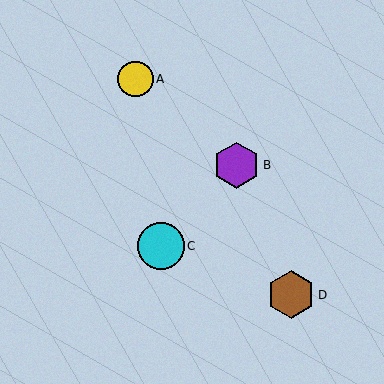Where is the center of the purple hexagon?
The center of the purple hexagon is at (237, 165).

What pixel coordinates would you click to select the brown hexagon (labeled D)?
Click at (291, 295) to select the brown hexagon D.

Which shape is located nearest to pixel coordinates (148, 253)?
The cyan circle (labeled C) at (161, 246) is nearest to that location.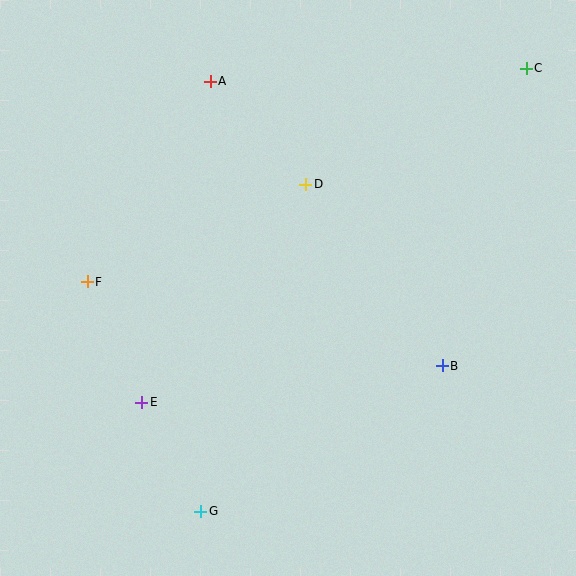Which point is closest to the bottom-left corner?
Point G is closest to the bottom-left corner.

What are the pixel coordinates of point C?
Point C is at (526, 68).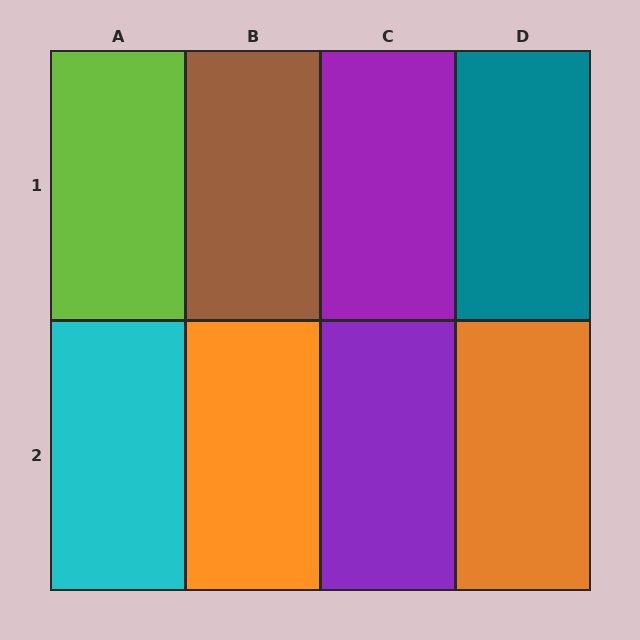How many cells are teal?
1 cell is teal.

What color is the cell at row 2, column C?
Purple.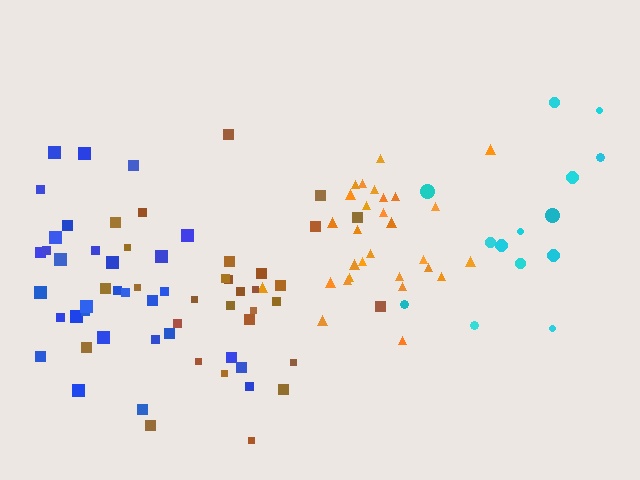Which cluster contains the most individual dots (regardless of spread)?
Blue (32).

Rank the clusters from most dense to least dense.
orange, blue, brown, cyan.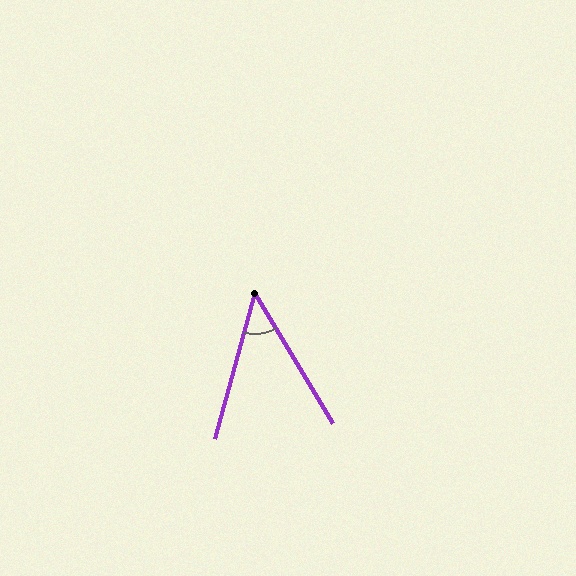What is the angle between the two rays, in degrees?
Approximately 46 degrees.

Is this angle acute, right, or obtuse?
It is acute.